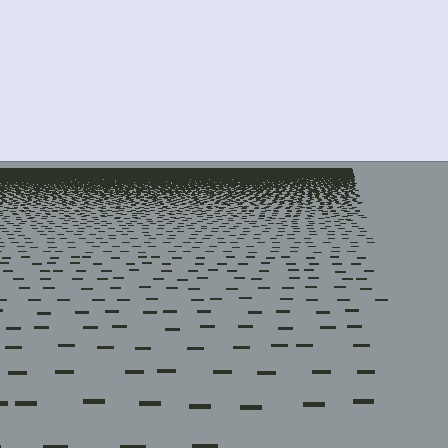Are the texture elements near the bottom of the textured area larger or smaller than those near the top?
Larger. Near the bottom, elements are closer to the viewer and appear at a bigger on-screen size.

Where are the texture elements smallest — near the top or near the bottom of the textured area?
Near the top.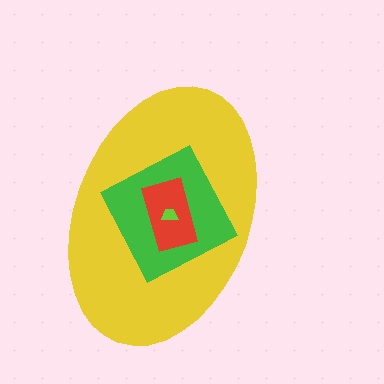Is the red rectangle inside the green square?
Yes.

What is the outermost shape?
The yellow ellipse.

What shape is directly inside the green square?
The red rectangle.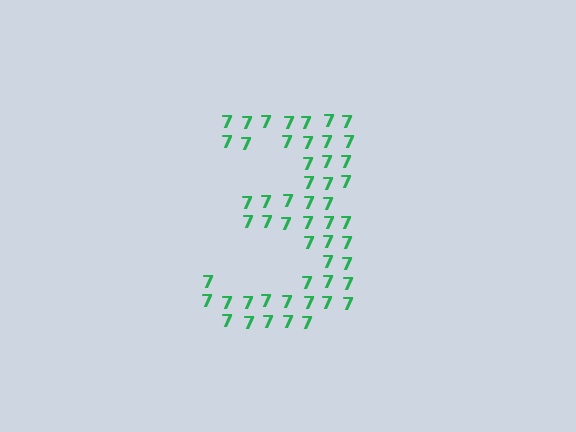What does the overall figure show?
The overall figure shows the digit 3.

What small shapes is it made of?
It is made of small digit 7's.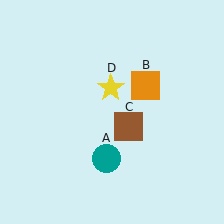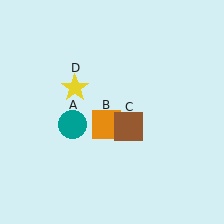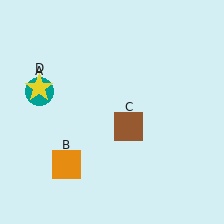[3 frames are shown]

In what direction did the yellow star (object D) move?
The yellow star (object D) moved left.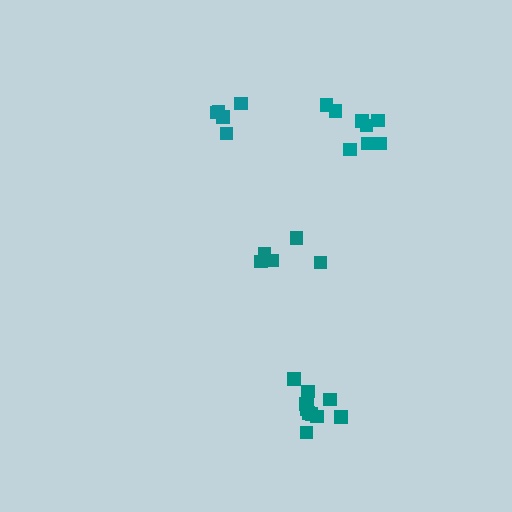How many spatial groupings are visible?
There are 4 spatial groupings.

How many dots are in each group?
Group 1: 8 dots, Group 2: 11 dots, Group 3: 5 dots, Group 4: 5 dots (29 total).